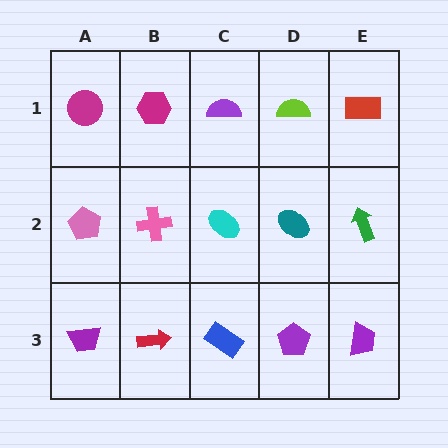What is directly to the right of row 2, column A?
A pink cross.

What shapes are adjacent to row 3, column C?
A cyan ellipse (row 2, column C), a red arrow (row 3, column B), a purple pentagon (row 3, column D).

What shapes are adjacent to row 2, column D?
A lime semicircle (row 1, column D), a purple pentagon (row 3, column D), a cyan ellipse (row 2, column C), a green arrow (row 2, column E).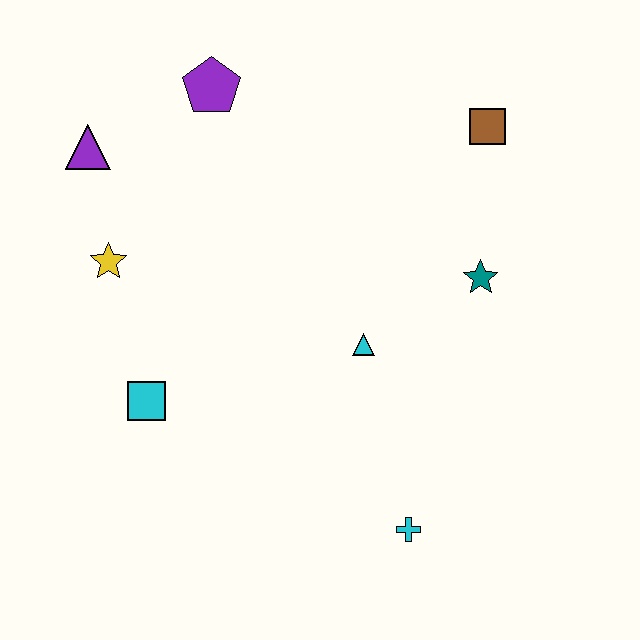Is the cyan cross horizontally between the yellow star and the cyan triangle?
No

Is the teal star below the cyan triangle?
No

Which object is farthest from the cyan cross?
The purple triangle is farthest from the cyan cross.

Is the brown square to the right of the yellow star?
Yes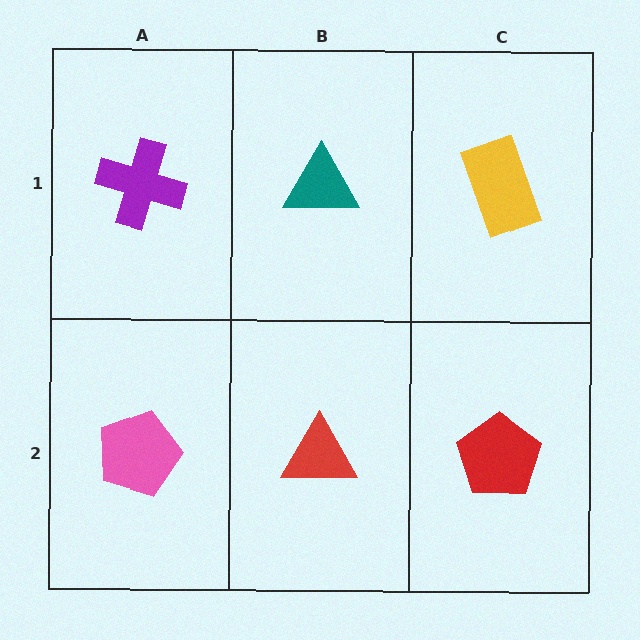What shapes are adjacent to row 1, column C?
A red pentagon (row 2, column C), a teal triangle (row 1, column B).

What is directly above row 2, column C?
A yellow rectangle.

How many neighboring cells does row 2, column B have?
3.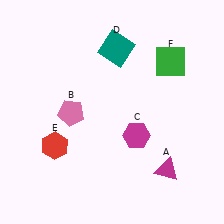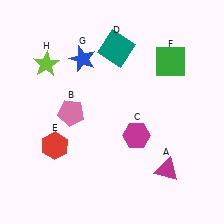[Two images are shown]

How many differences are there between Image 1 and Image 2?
There are 2 differences between the two images.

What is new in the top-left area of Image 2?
A blue star (G) was added in the top-left area of Image 2.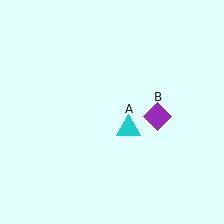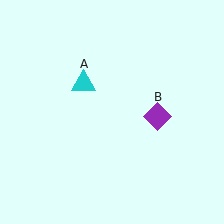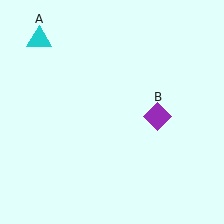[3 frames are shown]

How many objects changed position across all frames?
1 object changed position: cyan triangle (object A).